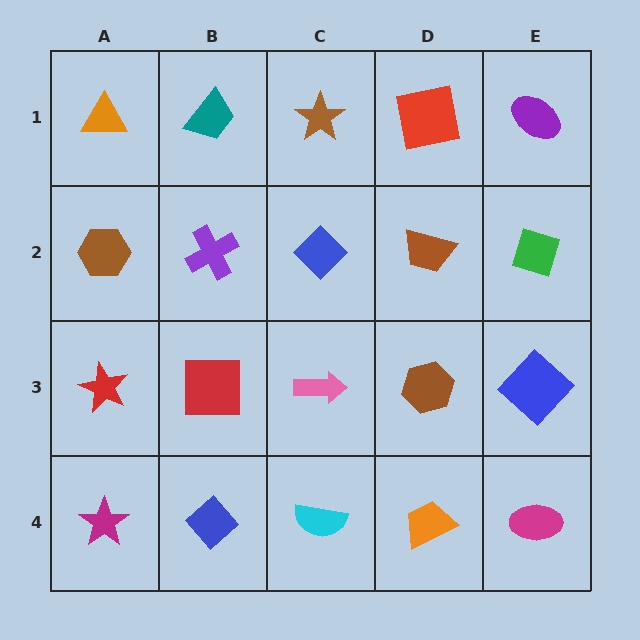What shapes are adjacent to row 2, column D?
A red square (row 1, column D), a brown hexagon (row 3, column D), a blue diamond (row 2, column C), a green diamond (row 2, column E).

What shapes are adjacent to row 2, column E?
A purple ellipse (row 1, column E), a blue diamond (row 3, column E), a brown trapezoid (row 2, column D).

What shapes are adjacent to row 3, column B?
A purple cross (row 2, column B), a blue diamond (row 4, column B), a red star (row 3, column A), a pink arrow (row 3, column C).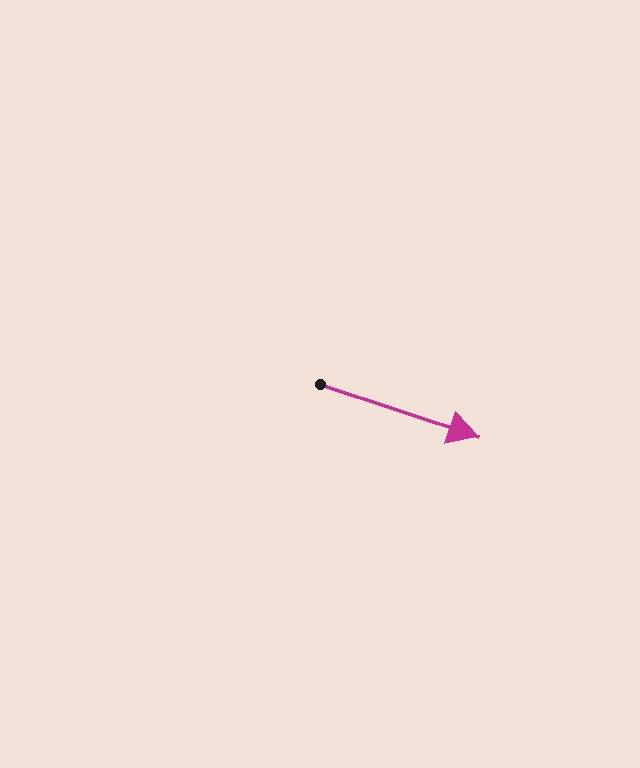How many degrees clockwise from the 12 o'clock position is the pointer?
Approximately 108 degrees.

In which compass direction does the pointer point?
East.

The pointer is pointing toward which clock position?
Roughly 4 o'clock.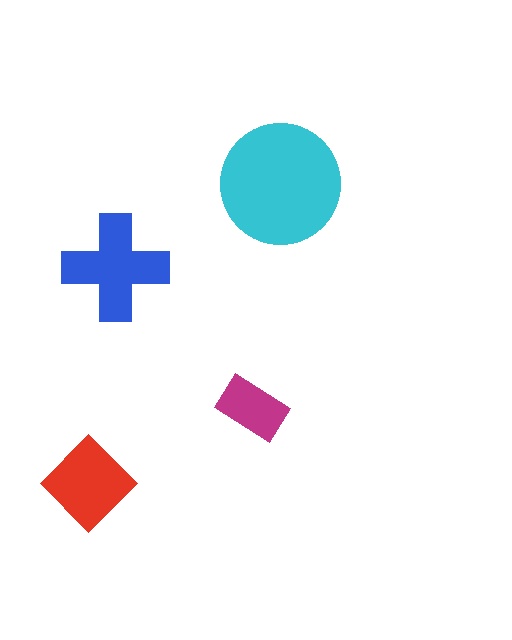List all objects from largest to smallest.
The cyan circle, the blue cross, the red diamond, the magenta rectangle.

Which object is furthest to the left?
The red diamond is leftmost.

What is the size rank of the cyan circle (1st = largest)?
1st.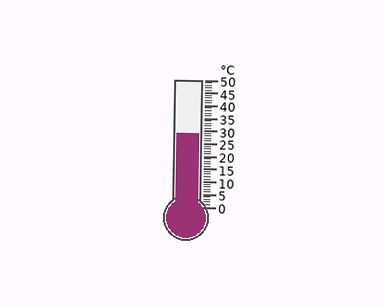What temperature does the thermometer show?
The thermometer shows approximately 29°C.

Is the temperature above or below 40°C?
The temperature is below 40°C.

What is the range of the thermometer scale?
The thermometer scale ranges from 0°C to 50°C.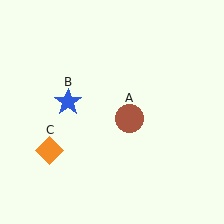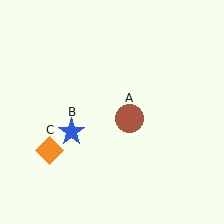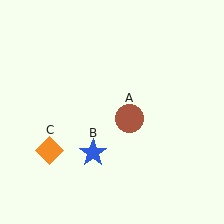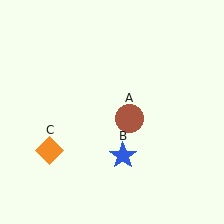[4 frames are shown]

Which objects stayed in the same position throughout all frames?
Brown circle (object A) and orange diamond (object C) remained stationary.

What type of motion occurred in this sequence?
The blue star (object B) rotated counterclockwise around the center of the scene.